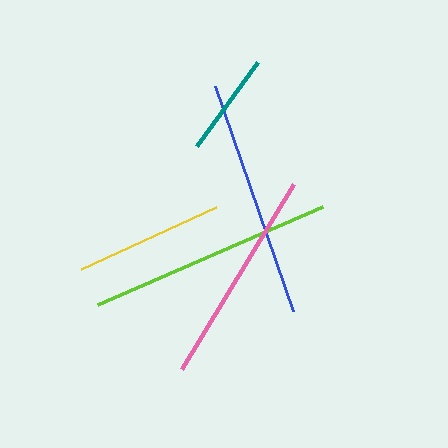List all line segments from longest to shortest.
From longest to shortest: lime, blue, pink, yellow, teal.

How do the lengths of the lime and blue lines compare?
The lime and blue lines are approximately the same length.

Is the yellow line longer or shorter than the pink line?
The pink line is longer than the yellow line.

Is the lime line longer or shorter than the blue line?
The lime line is longer than the blue line.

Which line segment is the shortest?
The teal line is the shortest at approximately 103 pixels.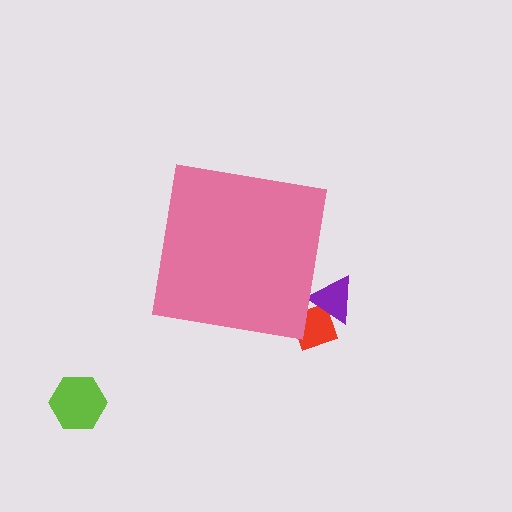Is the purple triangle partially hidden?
Yes, the purple triangle is partially hidden behind the pink square.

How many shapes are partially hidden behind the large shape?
2 shapes are partially hidden.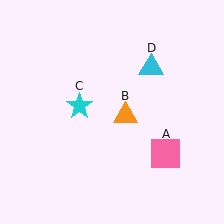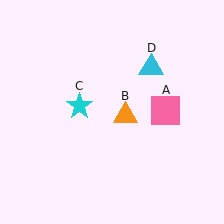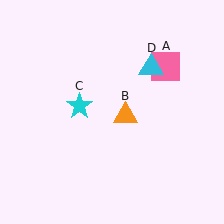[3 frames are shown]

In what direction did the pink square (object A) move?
The pink square (object A) moved up.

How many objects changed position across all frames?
1 object changed position: pink square (object A).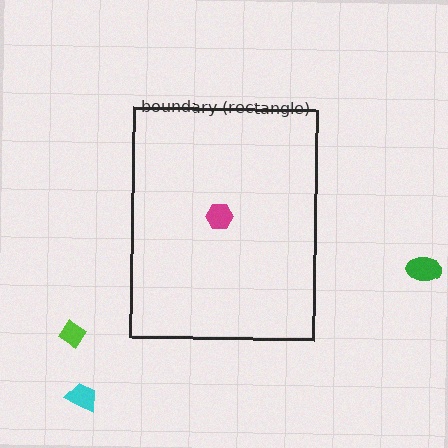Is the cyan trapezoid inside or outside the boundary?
Outside.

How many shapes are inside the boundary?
1 inside, 3 outside.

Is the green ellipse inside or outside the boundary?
Outside.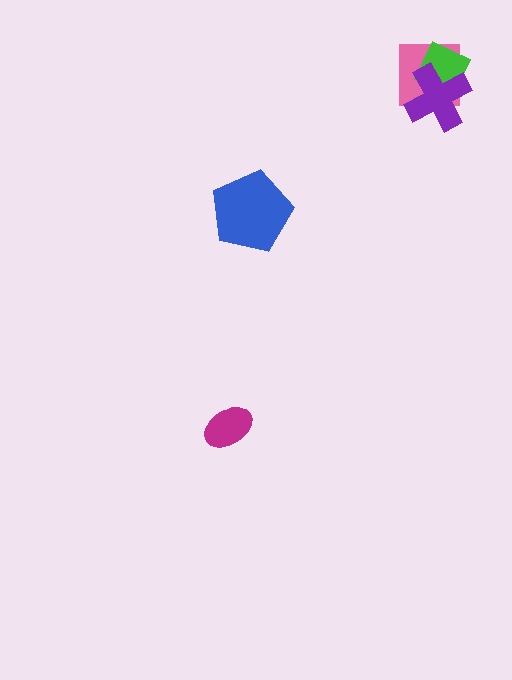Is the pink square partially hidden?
Yes, it is partially covered by another shape.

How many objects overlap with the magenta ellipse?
0 objects overlap with the magenta ellipse.